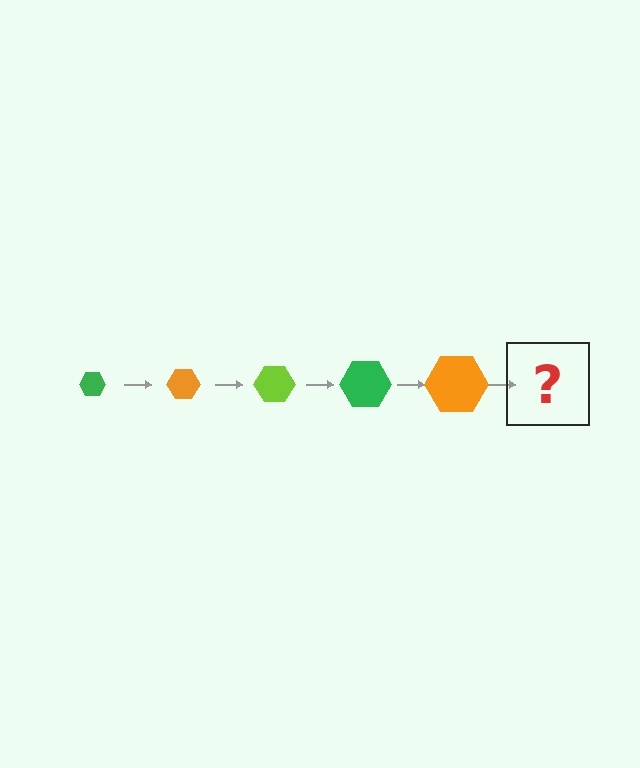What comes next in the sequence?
The next element should be a lime hexagon, larger than the previous one.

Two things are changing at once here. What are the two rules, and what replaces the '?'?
The two rules are that the hexagon grows larger each step and the color cycles through green, orange, and lime. The '?' should be a lime hexagon, larger than the previous one.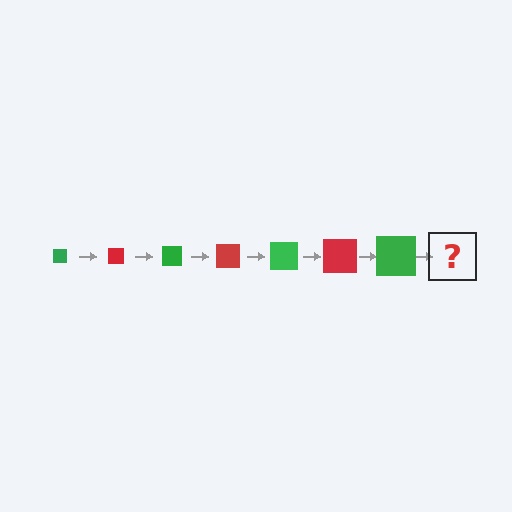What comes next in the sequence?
The next element should be a red square, larger than the previous one.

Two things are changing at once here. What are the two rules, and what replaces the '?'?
The two rules are that the square grows larger each step and the color cycles through green and red. The '?' should be a red square, larger than the previous one.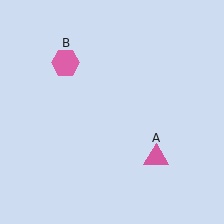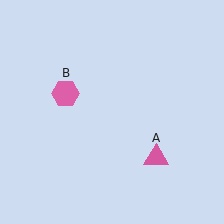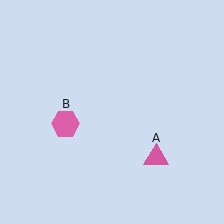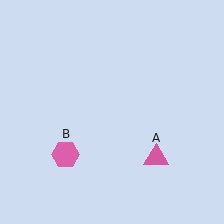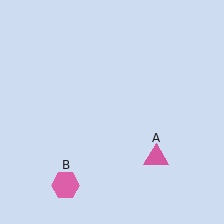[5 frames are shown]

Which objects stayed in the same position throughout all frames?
Pink triangle (object A) remained stationary.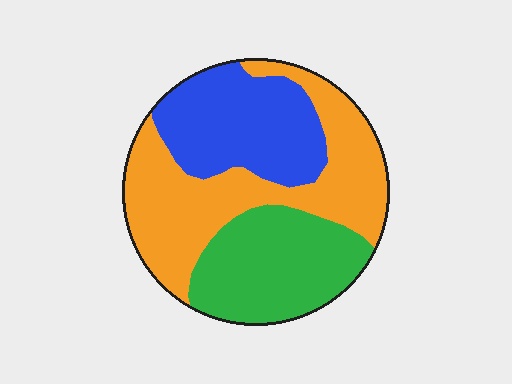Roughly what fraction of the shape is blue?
Blue covers roughly 30% of the shape.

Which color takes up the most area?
Orange, at roughly 45%.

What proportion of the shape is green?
Green covers 29% of the shape.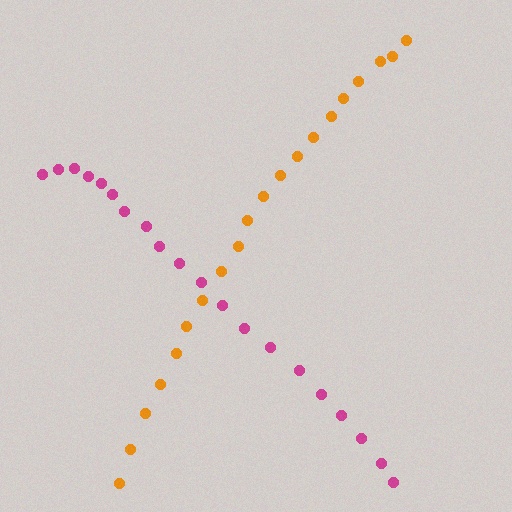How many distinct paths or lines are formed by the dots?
There are 2 distinct paths.